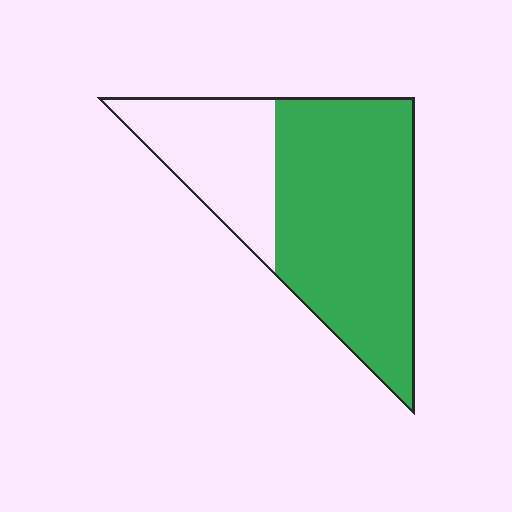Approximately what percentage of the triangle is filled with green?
Approximately 70%.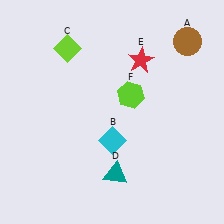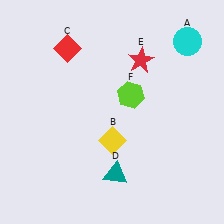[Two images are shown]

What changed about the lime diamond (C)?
In Image 1, C is lime. In Image 2, it changed to red.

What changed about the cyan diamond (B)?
In Image 1, B is cyan. In Image 2, it changed to yellow.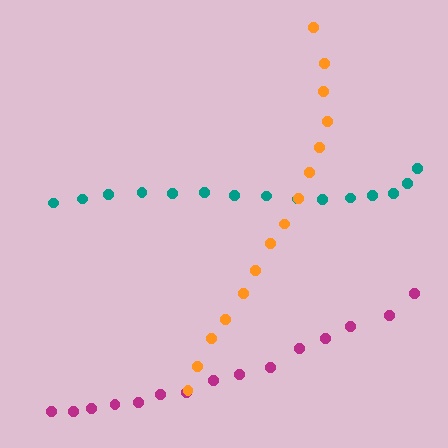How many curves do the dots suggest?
There are 3 distinct paths.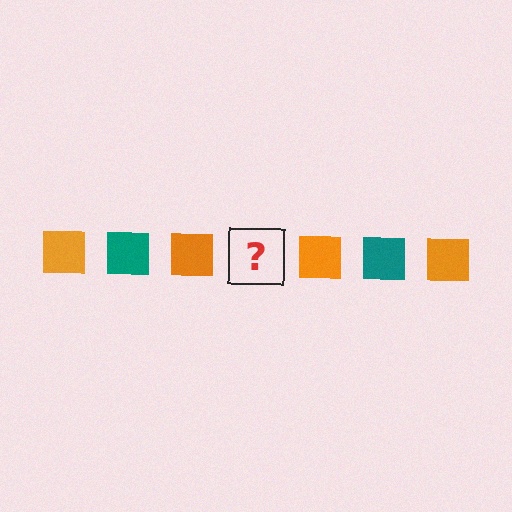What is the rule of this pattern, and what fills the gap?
The rule is that the pattern cycles through orange, teal squares. The gap should be filled with a teal square.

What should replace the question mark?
The question mark should be replaced with a teal square.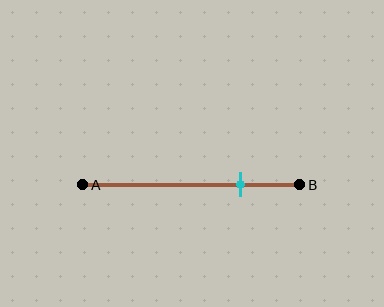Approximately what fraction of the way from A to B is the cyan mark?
The cyan mark is approximately 75% of the way from A to B.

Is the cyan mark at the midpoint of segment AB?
No, the mark is at about 75% from A, not at the 50% midpoint.